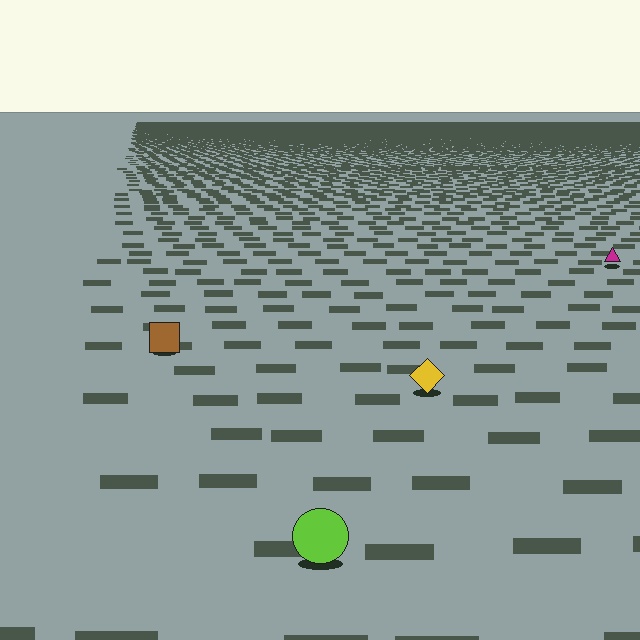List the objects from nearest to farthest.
From nearest to farthest: the lime circle, the yellow diamond, the brown square, the magenta triangle.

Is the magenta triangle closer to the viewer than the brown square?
No. The brown square is closer — you can tell from the texture gradient: the ground texture is coarser near it.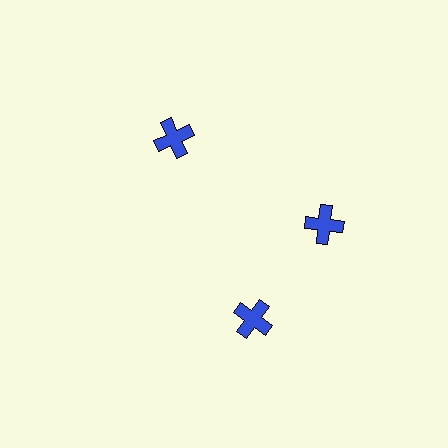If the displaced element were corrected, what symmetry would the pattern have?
It would have 3-fold rotational symmetry — the pattern would map onto itself every 120 degrees.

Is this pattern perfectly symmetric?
No. The 3 blue crosses are arranged in a ring, but one element near the 7 o'clock position is rotated out of alignment along the ring, breaking the 3-fold rotational symmetry.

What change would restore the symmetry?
The symmetry would be restored by rotating it back into even spacing with its neighbors so that all 3 crosses sit at equal angles and equal distance from the center.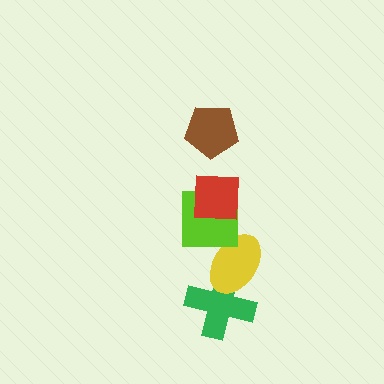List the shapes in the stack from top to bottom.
From top to bottom: the brown pentagon, the red square, the lime square, the yellow ellipse, the green cross.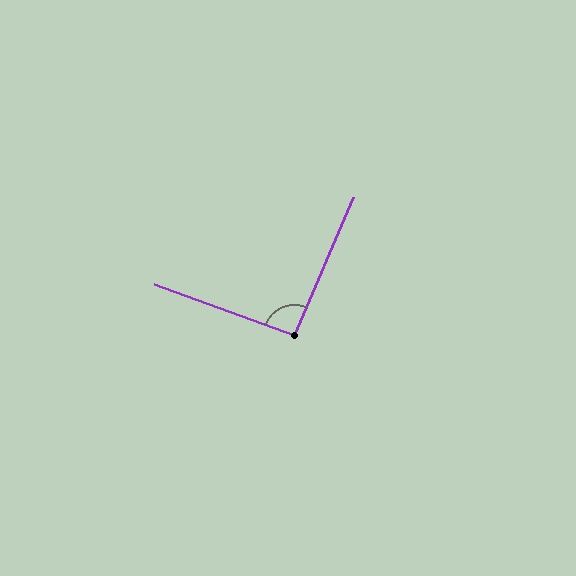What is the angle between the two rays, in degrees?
Approximately 93 degrees.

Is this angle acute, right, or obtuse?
It is approximately a right angle.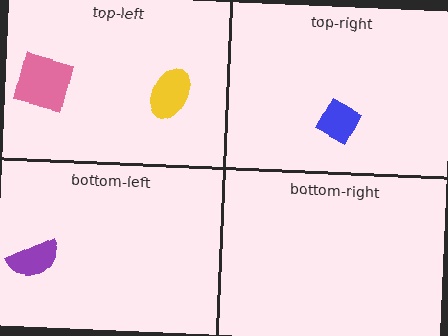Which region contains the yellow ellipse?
The top-left region.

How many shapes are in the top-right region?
1.